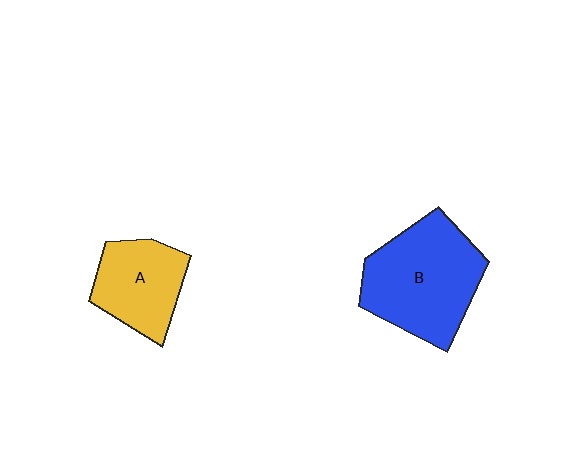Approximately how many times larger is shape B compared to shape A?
Approximately 1.6 times.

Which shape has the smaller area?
Shape A (yellow).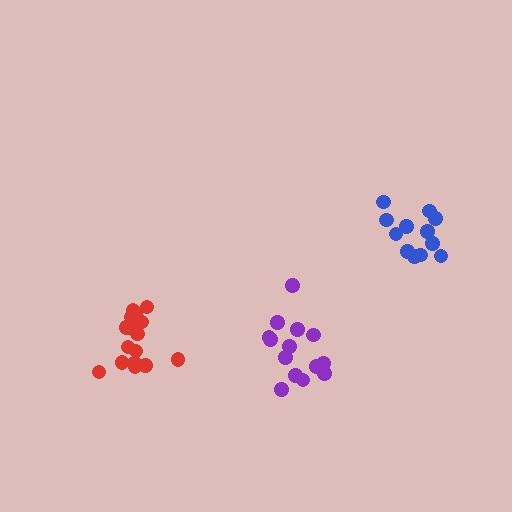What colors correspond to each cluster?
The clusters are colored: red, blue, purple.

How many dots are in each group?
Group 1: 16 dots, Group 2: 12 dots, Group 3: 14 dots (42 total).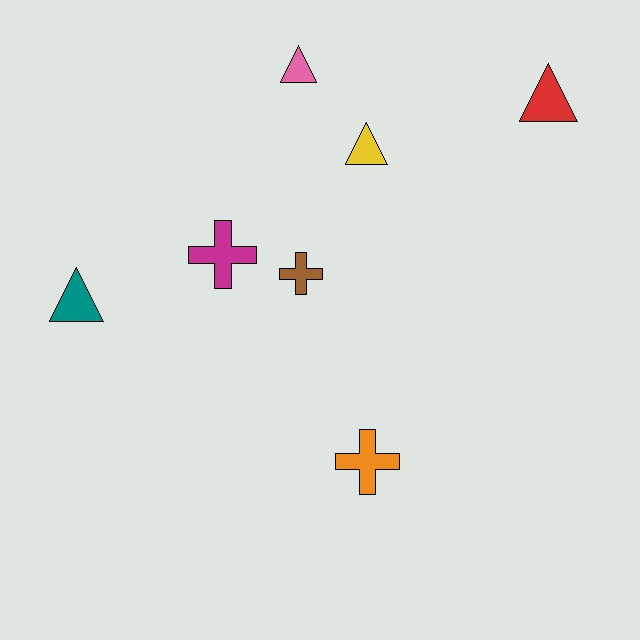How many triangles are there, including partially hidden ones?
There are 4 triangles.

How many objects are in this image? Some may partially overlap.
There are 7 objects.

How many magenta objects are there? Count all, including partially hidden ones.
There is 1 magenta object.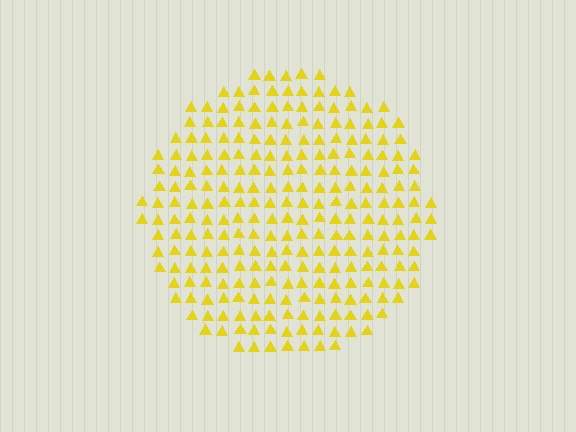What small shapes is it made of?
It is made of small triangles.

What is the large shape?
The large shape is a circle.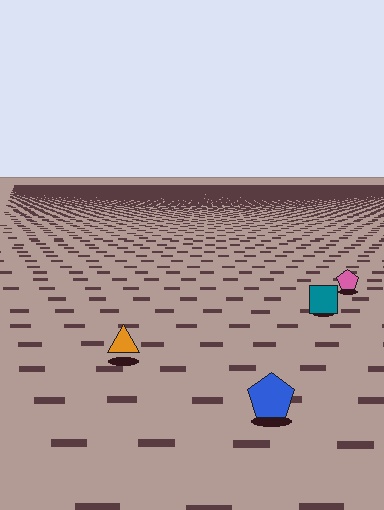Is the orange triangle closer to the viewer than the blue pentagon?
No. The blue pentagon is closer — you can tell from the texture gradient: the ground texture is coarser near it.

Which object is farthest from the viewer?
The pink pentagon is farthest from the viewer. It appears smaller and the ground texture around it is denser.